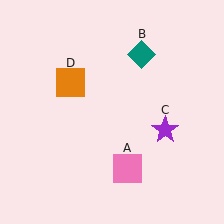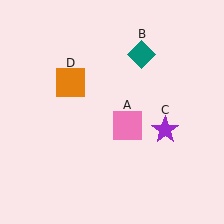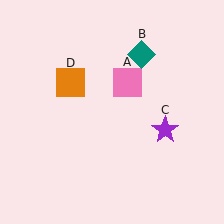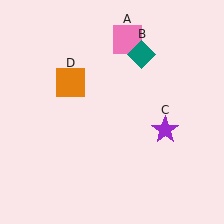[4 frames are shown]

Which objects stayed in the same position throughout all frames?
Teal diamond (object B) and purple star (object C) and orange square (object D) remained stationary.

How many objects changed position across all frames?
1 object changed position: pink square (object A).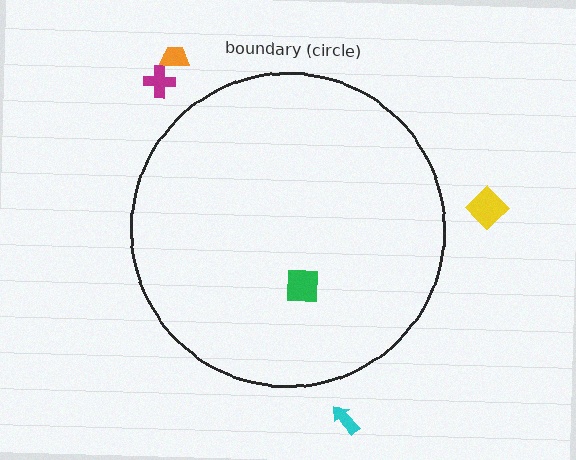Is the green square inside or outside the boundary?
Inside.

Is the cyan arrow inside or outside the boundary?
Outside.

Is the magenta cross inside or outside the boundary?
Outside.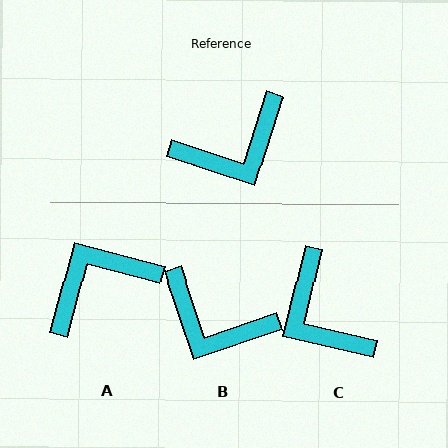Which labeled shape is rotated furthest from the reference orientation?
A, about 177 degrees away.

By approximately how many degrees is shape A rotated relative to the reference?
Approximately 177 degrees clockwise.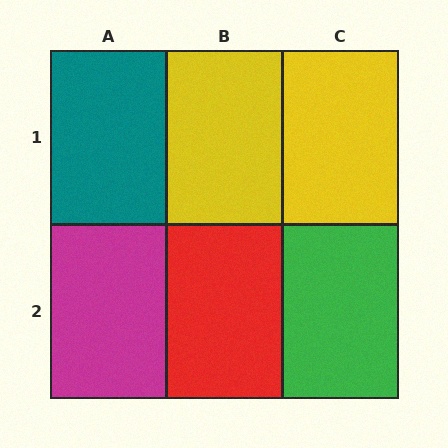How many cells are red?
1 cell is red.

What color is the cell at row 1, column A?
Teal.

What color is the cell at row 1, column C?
Yellow.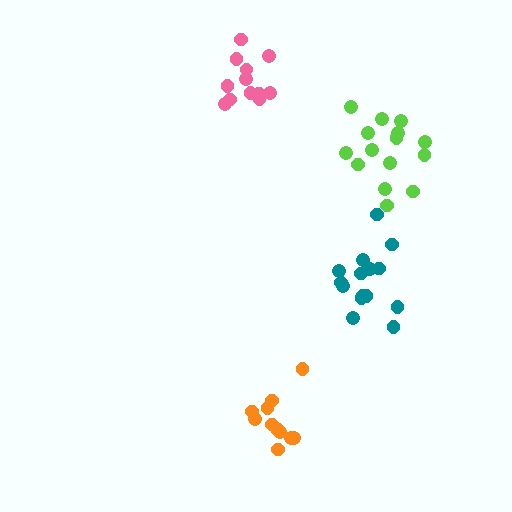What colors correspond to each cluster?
The clusters are colored: pink, orange, lime, teal.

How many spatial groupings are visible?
There are 4 spatial groupings.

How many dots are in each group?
Group 1: 12 dots, Group 2: 11 dots, Group 3: 15 dots, Group 4: 15 dots (53 total).